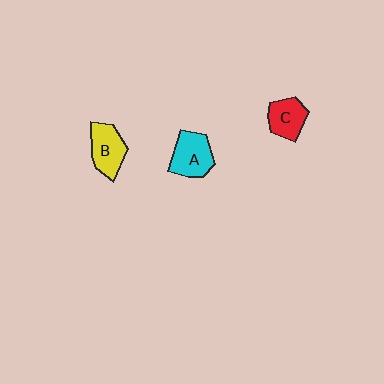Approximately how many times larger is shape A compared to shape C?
Approximately 1.2 times.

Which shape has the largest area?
Shape A (cyan).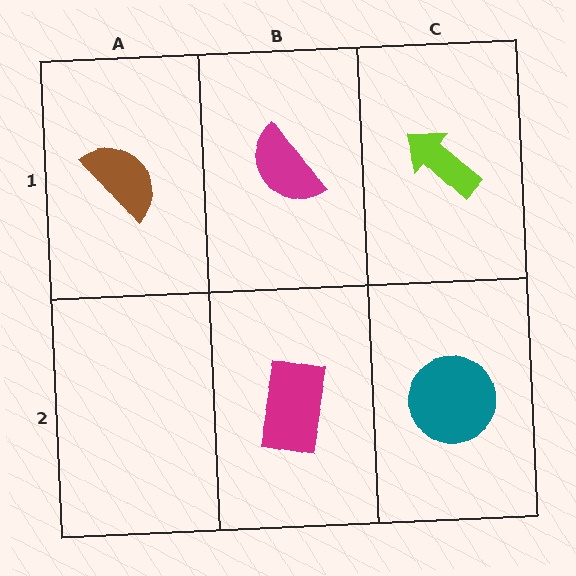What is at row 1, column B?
A magenta semicircle.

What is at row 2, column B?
A magenta rectangle.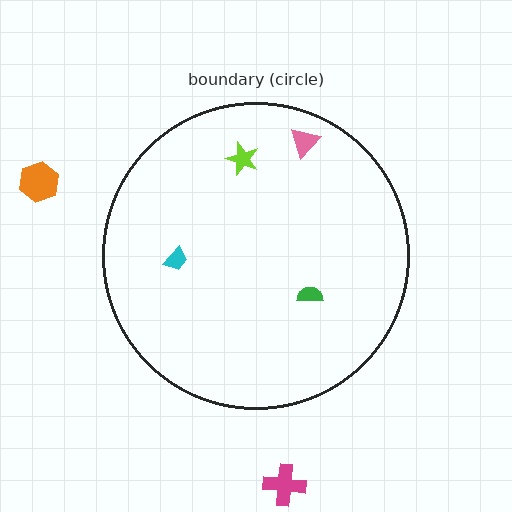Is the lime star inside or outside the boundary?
Inside.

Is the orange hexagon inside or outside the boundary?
Outside.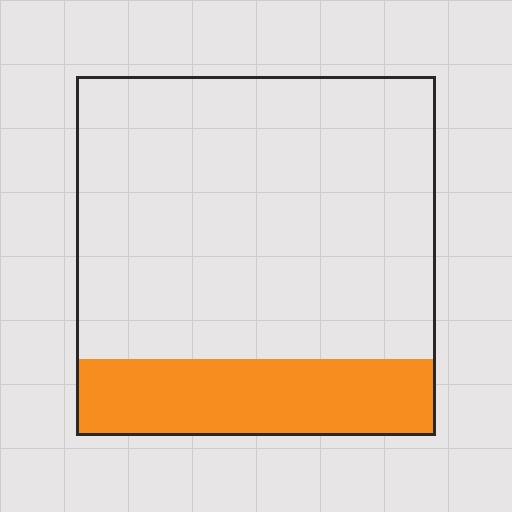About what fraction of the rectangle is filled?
About one fifth (1/5).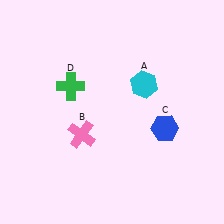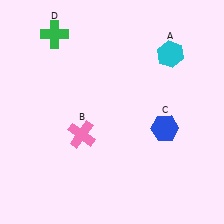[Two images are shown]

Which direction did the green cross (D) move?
The green cross (D) moved up.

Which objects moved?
The objects that moved are: the cyan hexagon (A), the green cross (D).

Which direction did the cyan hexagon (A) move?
The cyan hexagon (A) moved up.